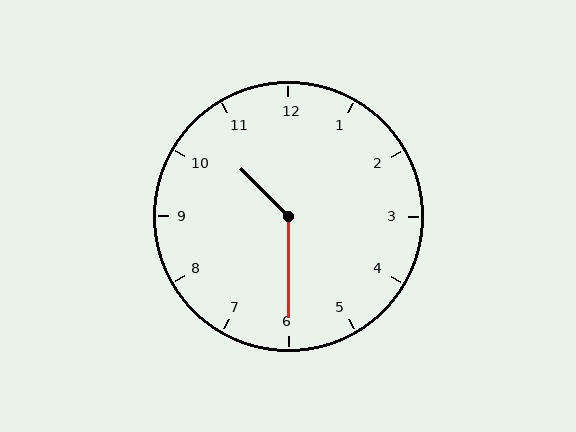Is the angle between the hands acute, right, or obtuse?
It is obtuse.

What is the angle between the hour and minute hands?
Approximately 135 degrees.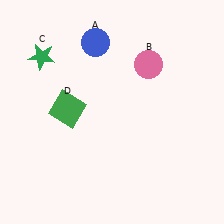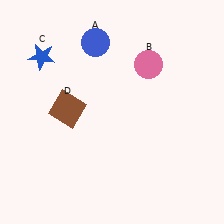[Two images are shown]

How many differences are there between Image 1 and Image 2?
There are 2 differences between the two images.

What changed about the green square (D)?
In Image 1, D is green. In Image 2, it changed to brown.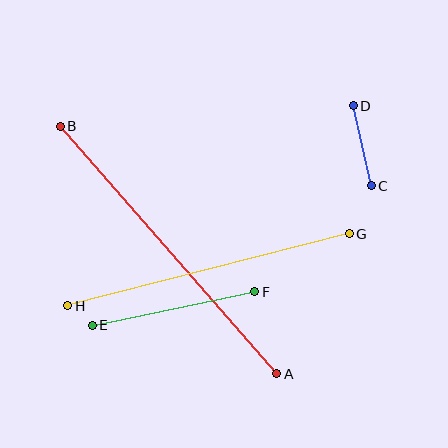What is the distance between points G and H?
The distance is approximately 291 pixels.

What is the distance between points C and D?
The distance is approximately 82 pixels.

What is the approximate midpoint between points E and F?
The midpoint is at approximately (173, 308) pixels.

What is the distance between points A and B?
The distance is approximately 329 pixels.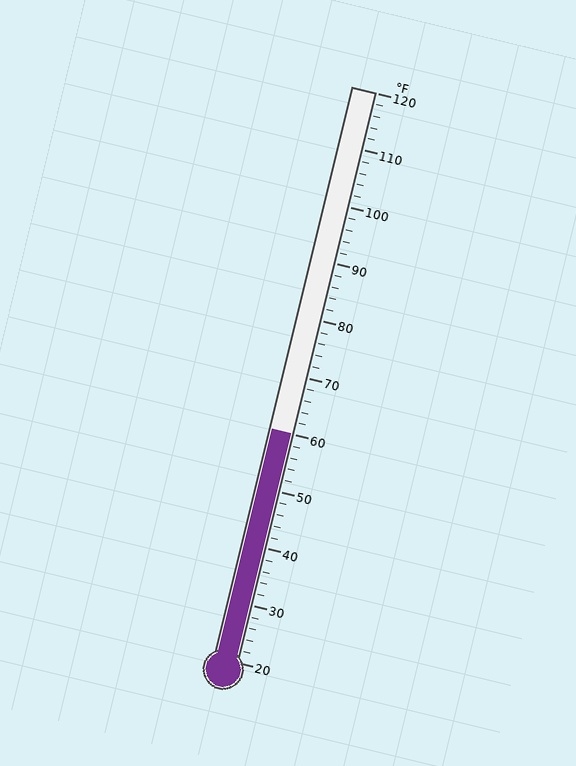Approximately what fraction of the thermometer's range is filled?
The thermometer is filled to approximately 40% of its range.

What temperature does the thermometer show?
The thermometer shows approximately 60°F.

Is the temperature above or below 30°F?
The temperature is above 30°F.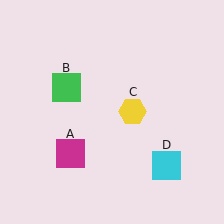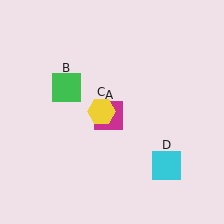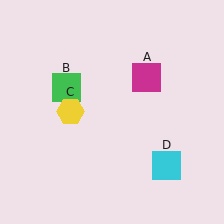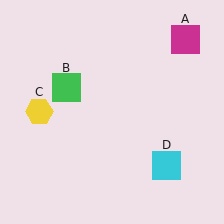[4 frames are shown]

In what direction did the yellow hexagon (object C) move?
The yellow hexagon (object C) moved left.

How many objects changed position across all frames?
2 objects changed position: magenta square (object A), yellow hexagon (object C).